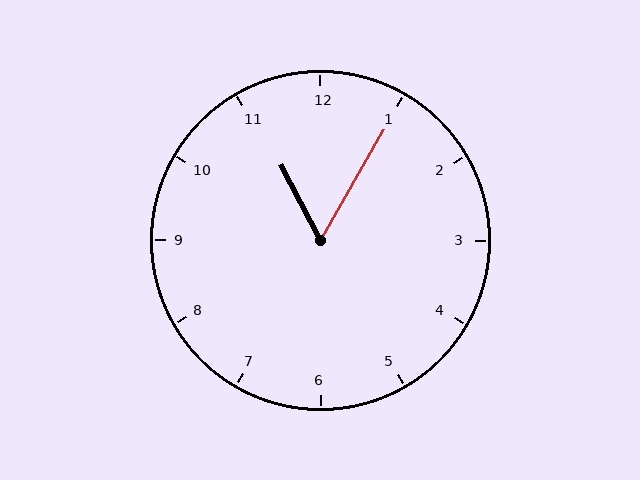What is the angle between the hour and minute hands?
Approximately 58 degrees.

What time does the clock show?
11:05.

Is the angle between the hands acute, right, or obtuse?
It is acute.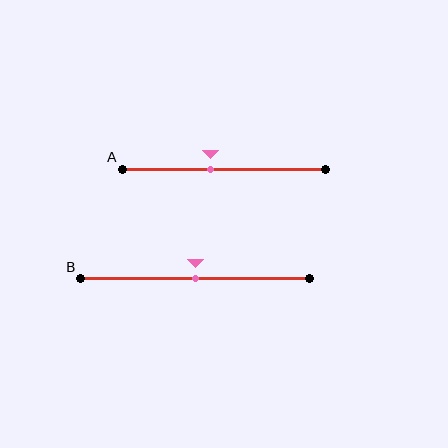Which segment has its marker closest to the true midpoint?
Segment B has its marker closest to the true midpoint.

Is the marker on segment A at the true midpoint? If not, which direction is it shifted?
No, the marker on segment A is shifted to the left by about 6% of the segment length.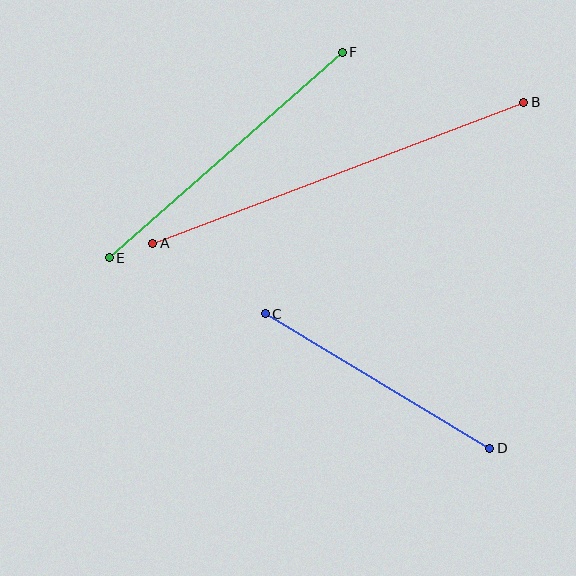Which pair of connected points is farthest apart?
Points A and B are farthest apart.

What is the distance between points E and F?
The distance is approximately 311 pixels.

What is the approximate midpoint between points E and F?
The midpoint is at approximately (226, 155) pixels.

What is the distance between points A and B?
The distance is approximately 397 pixels.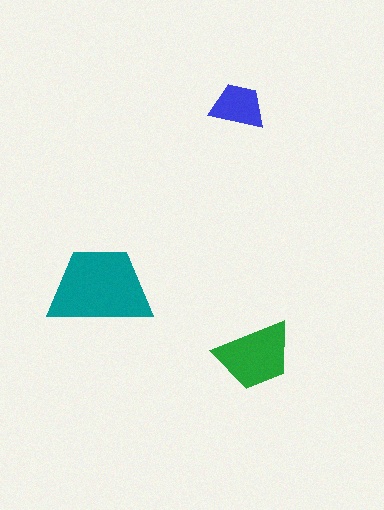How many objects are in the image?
There are 3 objects in the image.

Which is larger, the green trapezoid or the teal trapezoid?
The teal one.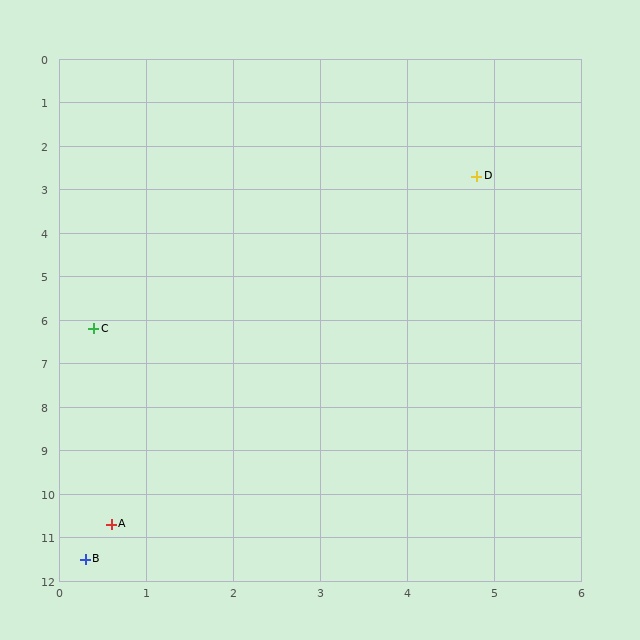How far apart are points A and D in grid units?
Points A and D are about 9.0 grid units apart.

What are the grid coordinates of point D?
Point D is at approximately (4.8, 2.7).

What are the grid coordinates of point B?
Point B is at approximately (0.3, 11.5).